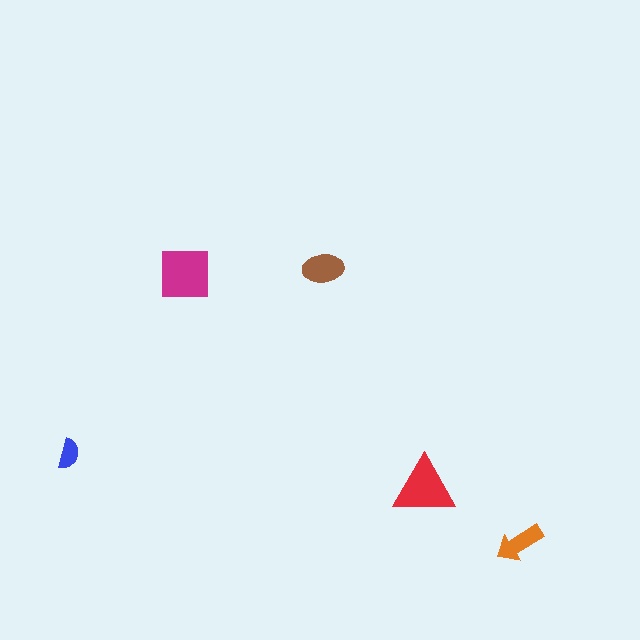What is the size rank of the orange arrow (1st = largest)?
4th.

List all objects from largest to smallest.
The magenta square, the red triangle, the brown ellipse, the orange arrow, the blue semicircle.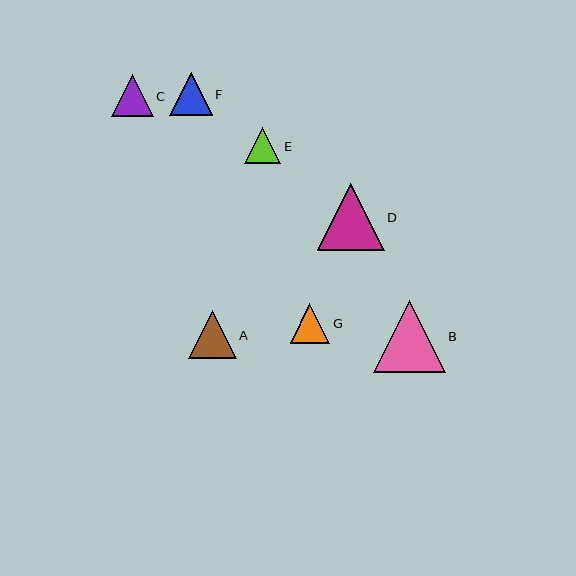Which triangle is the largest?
Triangle B is the largest with a size of approximately 72 pixels.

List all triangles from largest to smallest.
From largest to smallest: B, D, A, F, C, G, E.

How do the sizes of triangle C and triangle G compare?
Triangle C and triangle G are approximately the same size.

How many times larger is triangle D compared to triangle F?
Triangle D is approximately 1.6 times the size of triangle F.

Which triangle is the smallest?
Triangle E is the smallest with a size of approximately 36 pixels.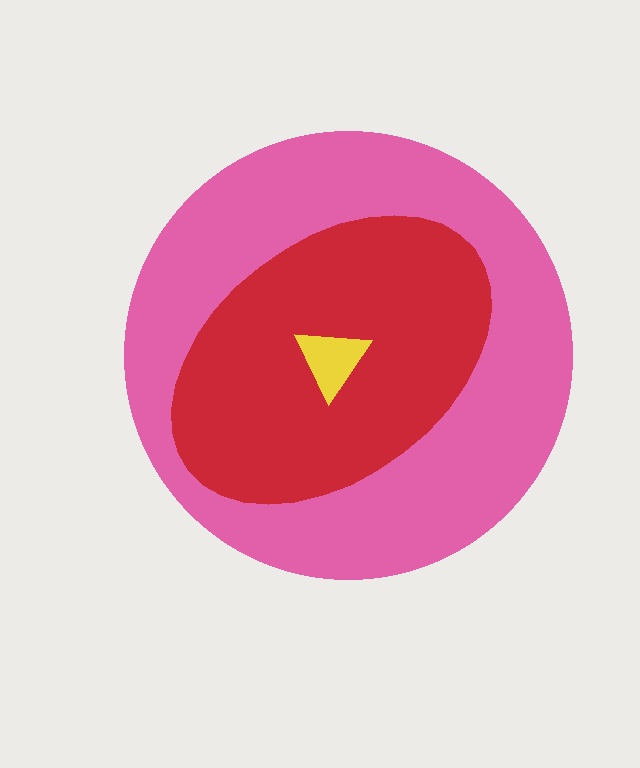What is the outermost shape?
The pink circle.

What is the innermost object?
The yellow triangle.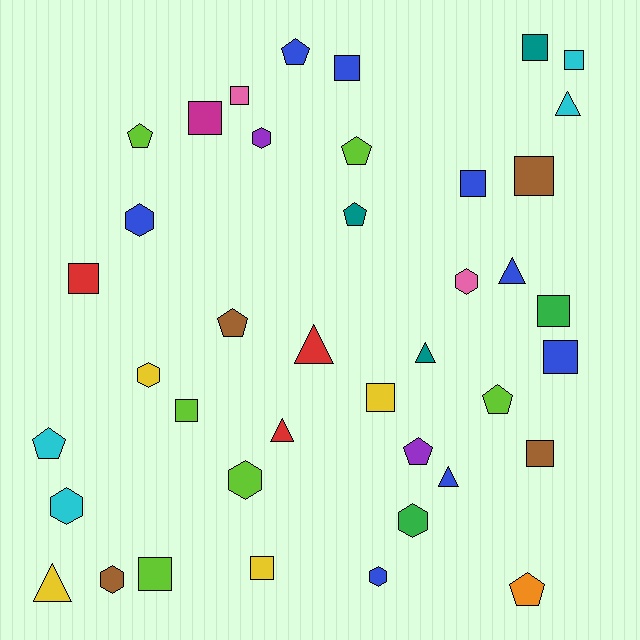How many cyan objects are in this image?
There are 4 cyan objects.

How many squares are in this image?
There are 15 squares.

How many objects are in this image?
There are 40 objects.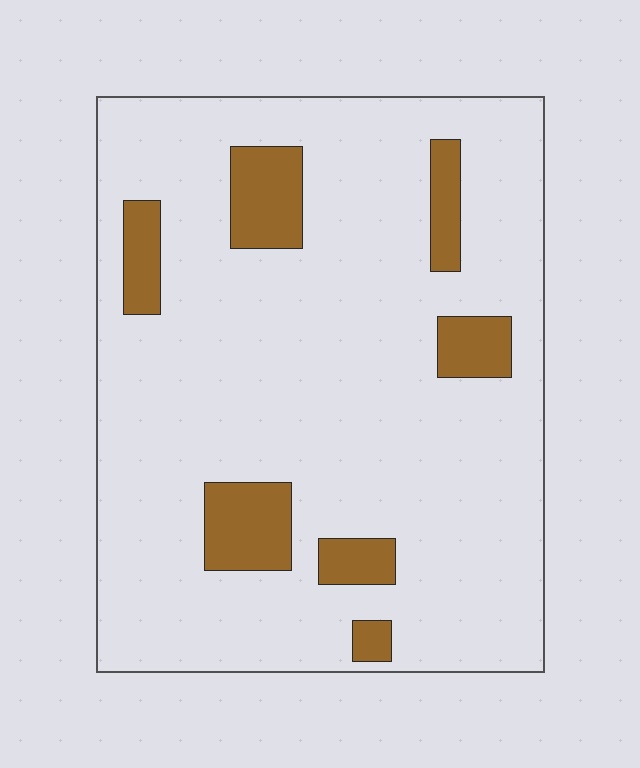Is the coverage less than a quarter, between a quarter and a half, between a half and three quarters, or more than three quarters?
Less than a quarter.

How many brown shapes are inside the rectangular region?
7.